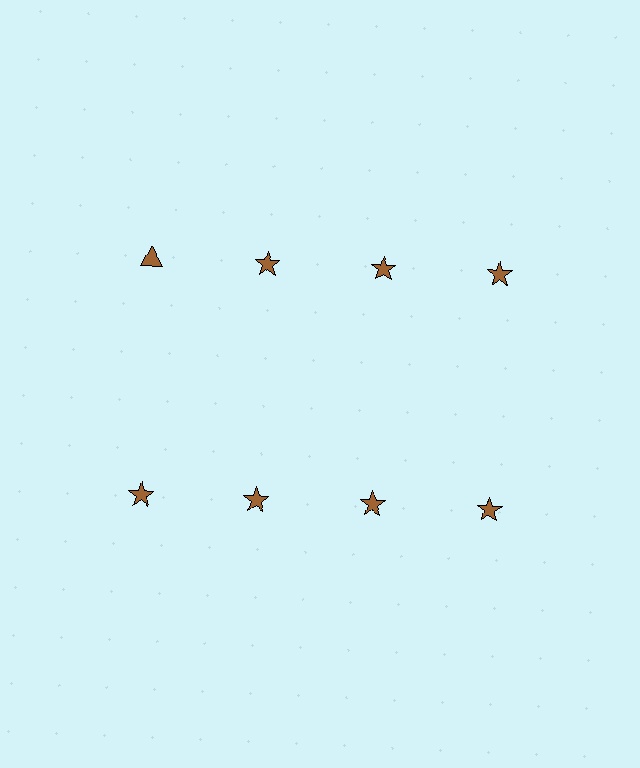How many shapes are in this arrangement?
There are 8 shapes arranged in a grid pattern.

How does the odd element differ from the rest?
It has a different shape: triangle instead of star.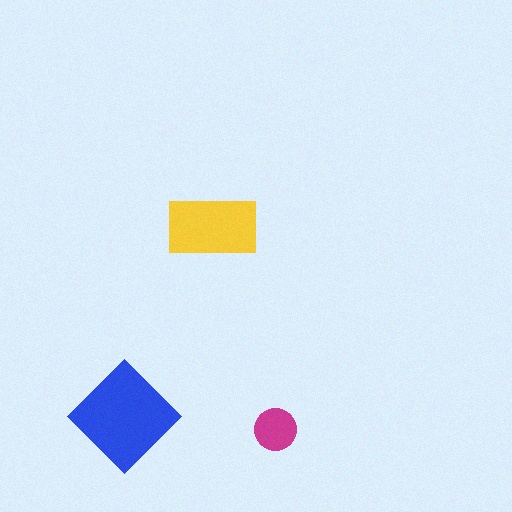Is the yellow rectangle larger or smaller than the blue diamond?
Smaller.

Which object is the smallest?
The magenta circle.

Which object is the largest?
The blue diamond.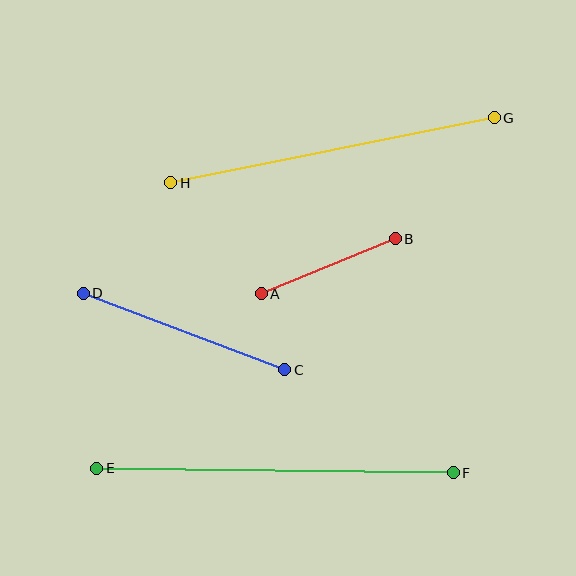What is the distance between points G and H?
The distance is approximately 330 pixels.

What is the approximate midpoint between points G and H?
The midpoint is at approximately (332, 150) pixels.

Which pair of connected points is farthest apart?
Points E and F are farthest apart.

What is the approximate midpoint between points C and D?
The midpoint is at approximately (184, 332) pixels.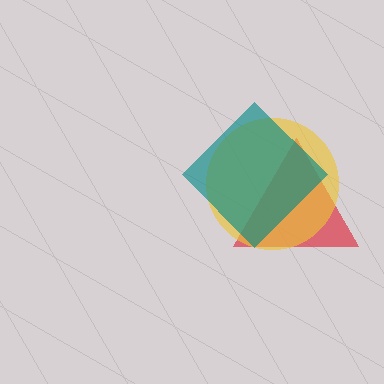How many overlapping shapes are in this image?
There are 3 overlapping shapes in the image.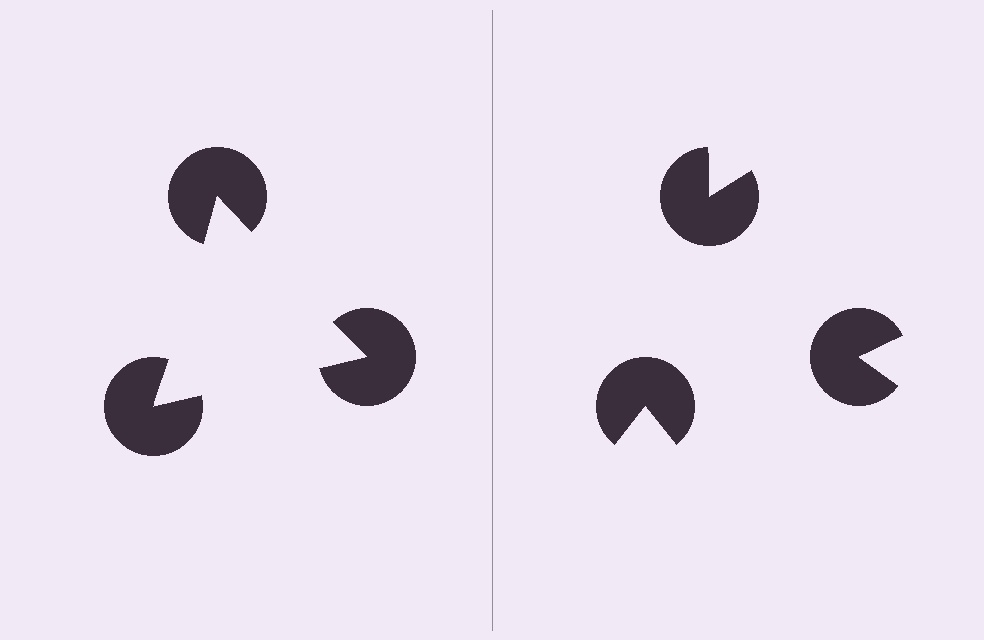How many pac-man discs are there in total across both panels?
6 — 3 on each side.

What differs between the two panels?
The pac-man discs are positioned identically on both sides; only the wedge orientations differ. On the left they align to a triangle; on the right they are misaligned.